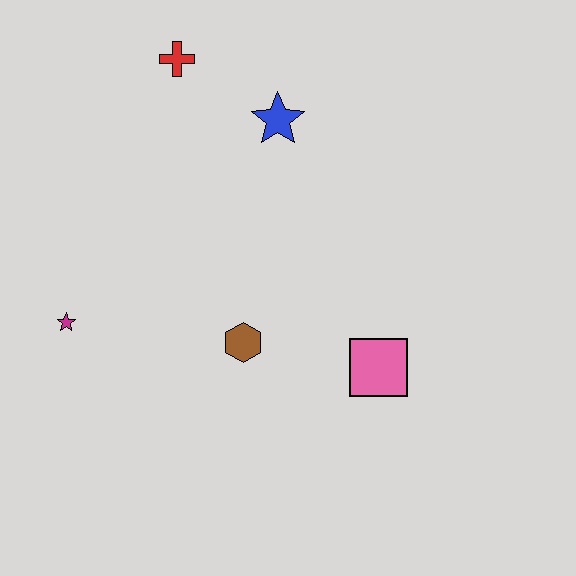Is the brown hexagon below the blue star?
Yes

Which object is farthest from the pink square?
The red cross is farthest from the pink square.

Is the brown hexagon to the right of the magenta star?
Yes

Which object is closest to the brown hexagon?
The pink square is closest to the brown hexagon.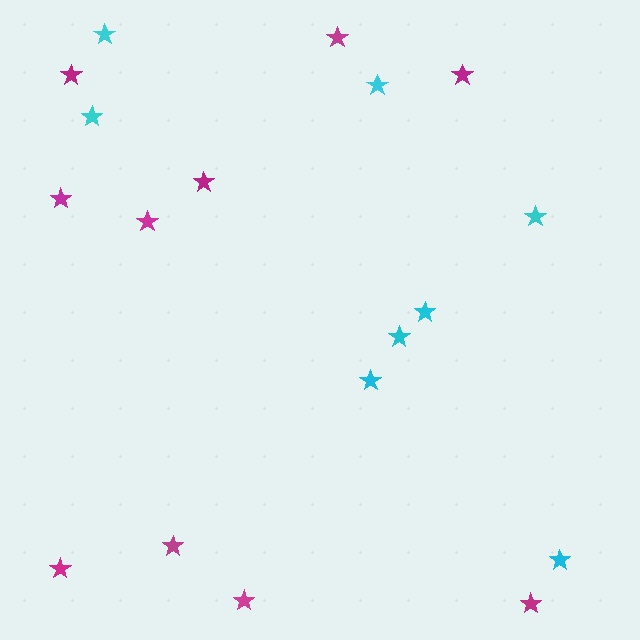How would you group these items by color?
There are 2 groups: one group of magenta stars (10) and one group of cyan stars (8).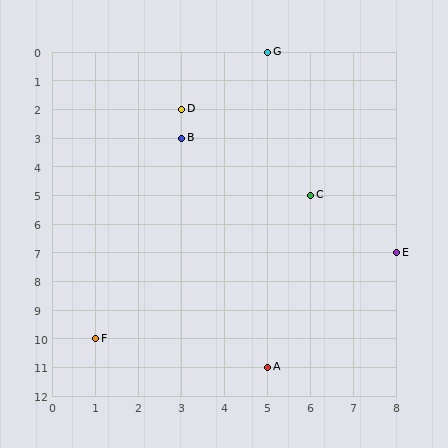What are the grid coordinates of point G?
Point G is at grid coordinates (5, 0).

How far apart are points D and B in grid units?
Points D and B are 1 row apart.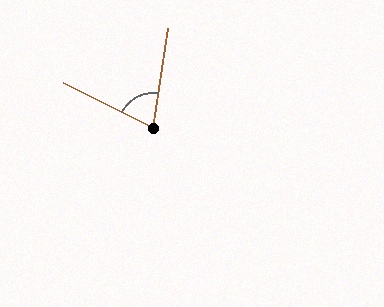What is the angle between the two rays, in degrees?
Approximately 72 degrees.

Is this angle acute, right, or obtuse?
It is acute.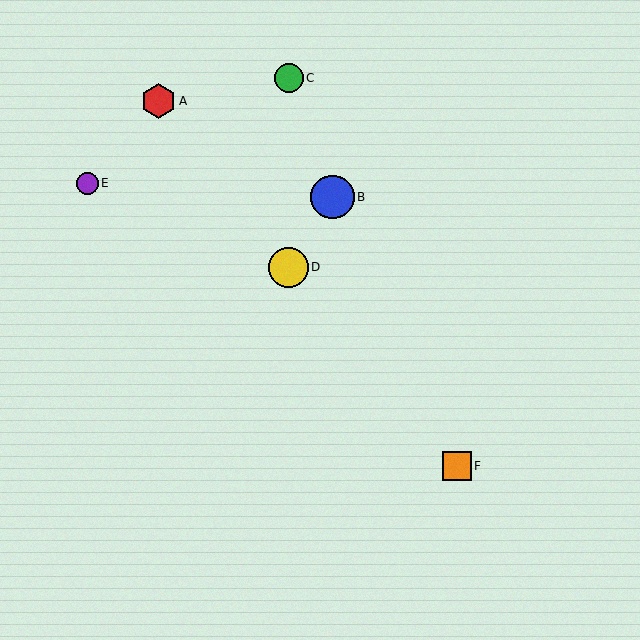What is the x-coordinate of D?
Object D is at x≈289.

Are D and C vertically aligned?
Yes, both are at x≈289.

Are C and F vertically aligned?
No, C is at x≈289 and F is at x≈457.